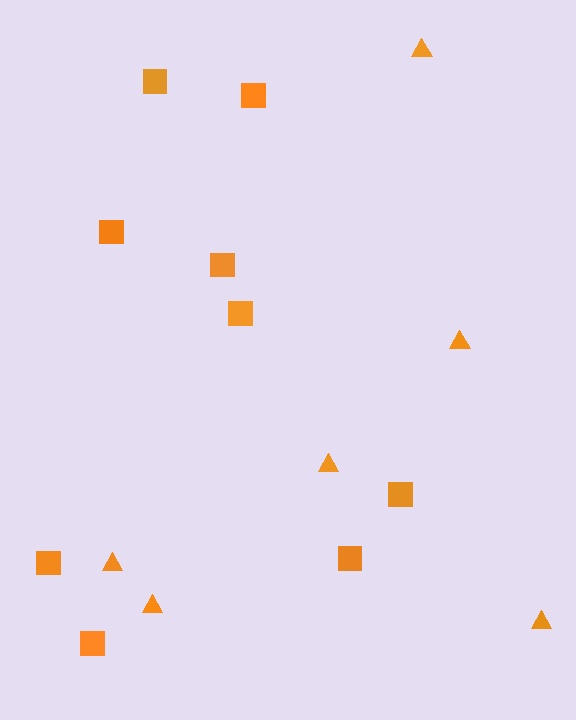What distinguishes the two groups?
There are 2 groups: one group of triangles (6) and one group of squares (9).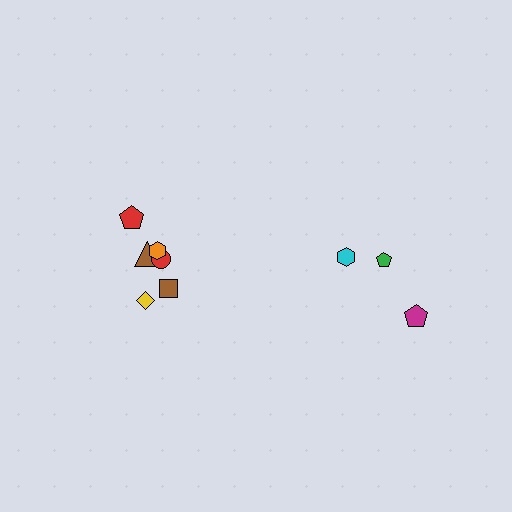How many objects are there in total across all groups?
There are 9 objects.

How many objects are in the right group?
There are 3 objects.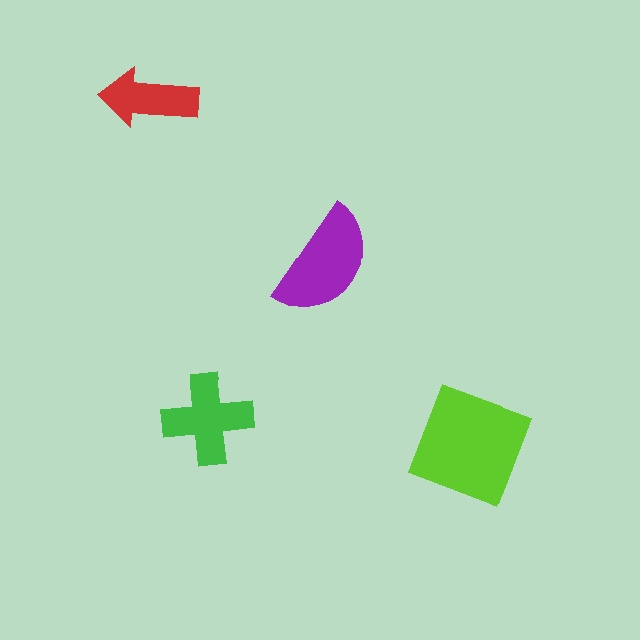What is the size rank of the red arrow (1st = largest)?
4th.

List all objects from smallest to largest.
The red arrow, the green cross, the purple semicircle, the lime square.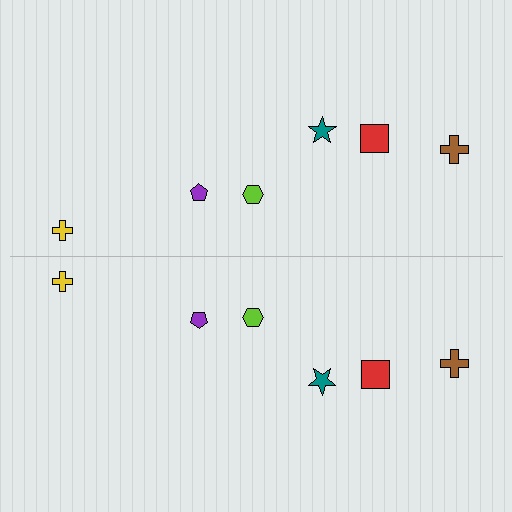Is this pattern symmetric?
Yes, this pattern has bilateral (reflection) symmetry.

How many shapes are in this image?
There are 12 shapes in this image.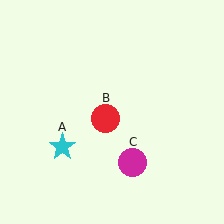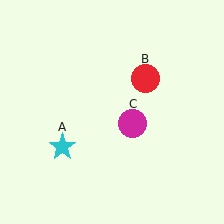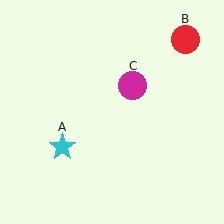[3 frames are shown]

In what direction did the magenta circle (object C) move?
The magenta circle (object C) moved up.